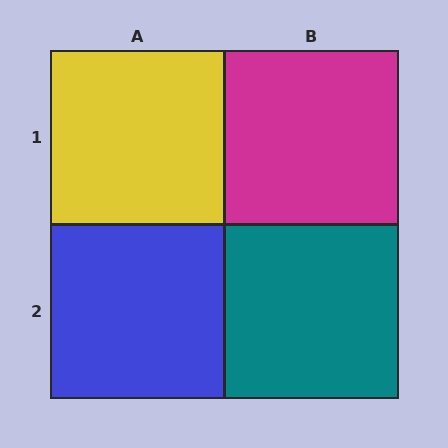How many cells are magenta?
1 cell is magenta.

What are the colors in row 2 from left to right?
Blue, teal.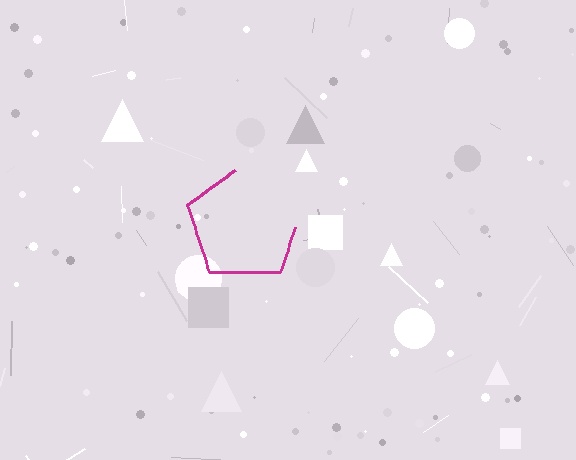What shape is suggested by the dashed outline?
The dashed outline suggests a pentagon.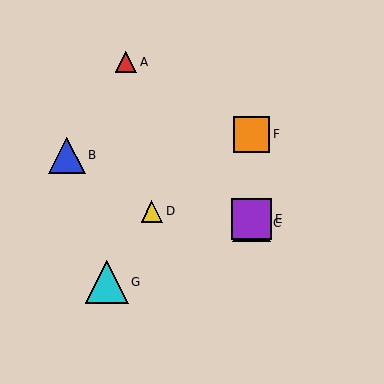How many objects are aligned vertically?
3 objects (C, E, F) are aligned vertically.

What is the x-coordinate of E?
Object E is at x≈252.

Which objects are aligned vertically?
Objects C, E, F are aligned vertically.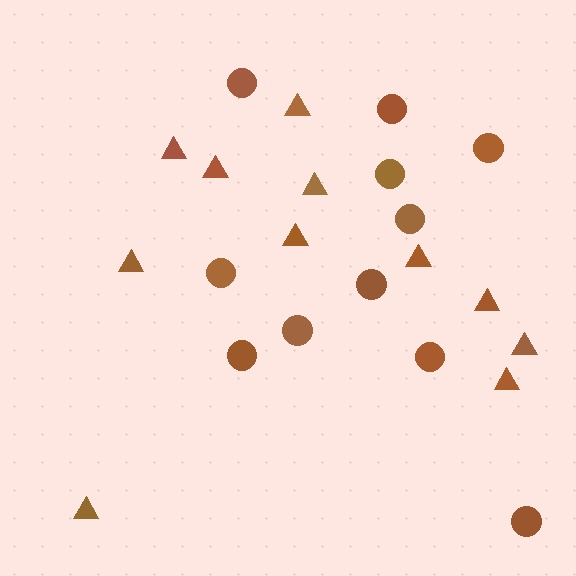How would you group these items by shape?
There are 2 groups: one group of circles (11) and one group of triangles (11).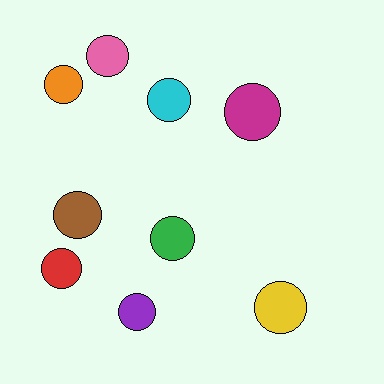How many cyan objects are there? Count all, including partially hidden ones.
There is 1 cyan object.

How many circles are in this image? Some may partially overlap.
There are 9 circles.